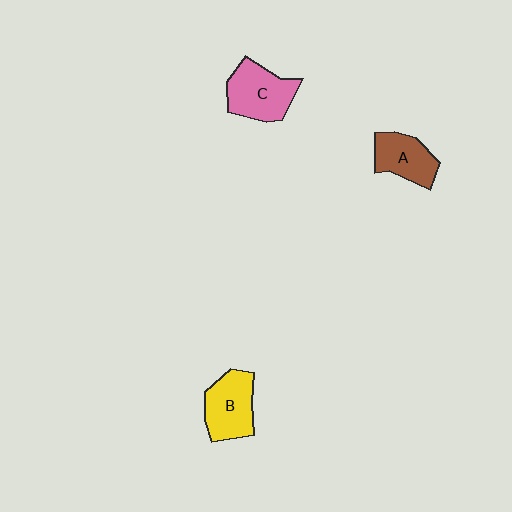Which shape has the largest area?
Shape C (pink).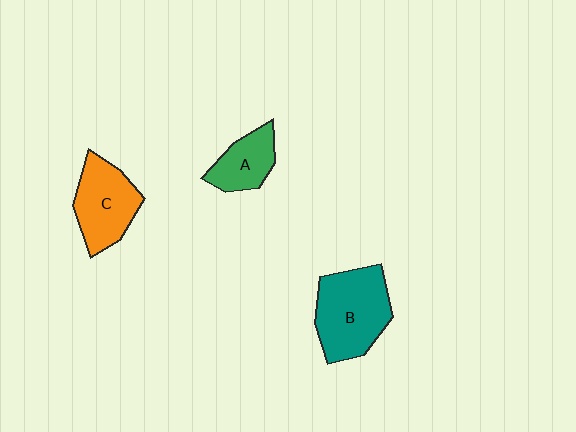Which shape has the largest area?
Shape B (teal).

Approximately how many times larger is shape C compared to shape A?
Approximately 1.5 times.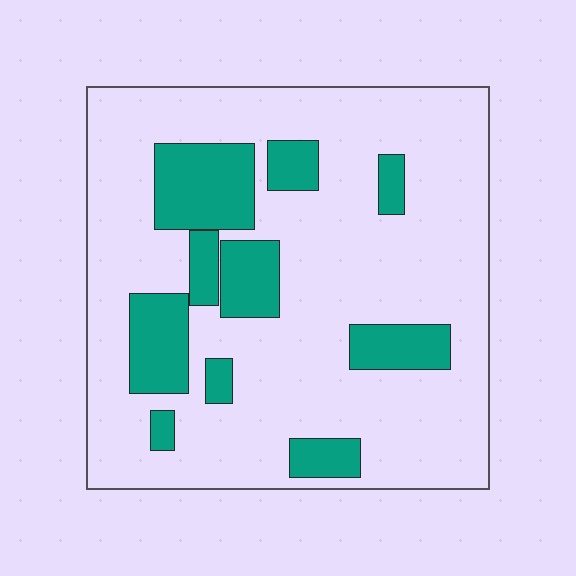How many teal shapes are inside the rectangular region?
10.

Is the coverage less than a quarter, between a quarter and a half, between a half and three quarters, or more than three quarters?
Less than a quarter.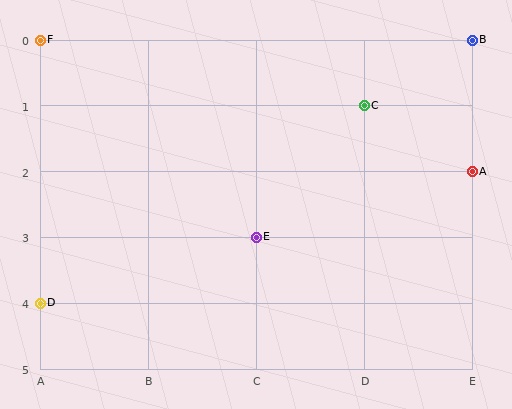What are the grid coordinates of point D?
Point D is at grid coordinates (A, 4).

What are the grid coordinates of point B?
Point B is at grid coordinates (E, 0).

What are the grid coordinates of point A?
Point A is at grid coordinates (E, 2).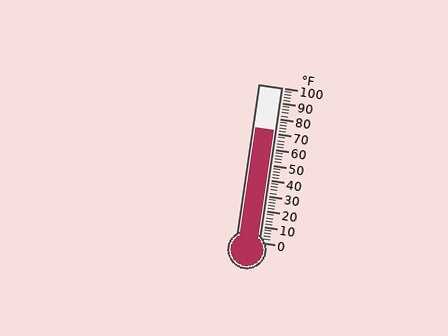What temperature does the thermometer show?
The thermometer shows approximately 72°F.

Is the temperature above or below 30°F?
The temperature is above 30°F.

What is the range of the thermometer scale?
The thermometer scale ranges from 0°F to 100°F.